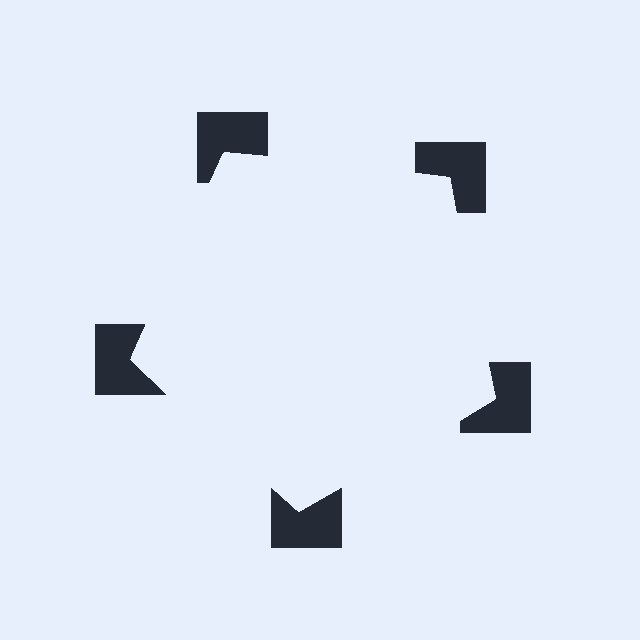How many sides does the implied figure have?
5 sides.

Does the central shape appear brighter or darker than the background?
It typically appears slightly brighter than the background, even though no actual brightness change is drawn.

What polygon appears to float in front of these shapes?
An illusory pentagon — its edges are inferred from the aligned wedge cuts in the notched squares, not physically drawn.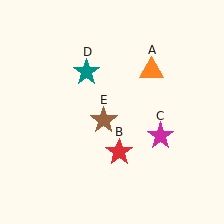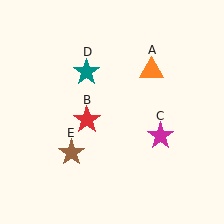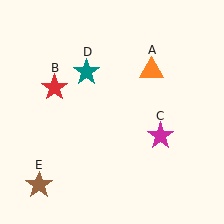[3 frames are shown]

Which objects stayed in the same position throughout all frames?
Orange triangle (object A) and magenta star (object C) and teal star (object D) remained stationary.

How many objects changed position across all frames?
2 objects changed position: red star (object B), brown star (object E).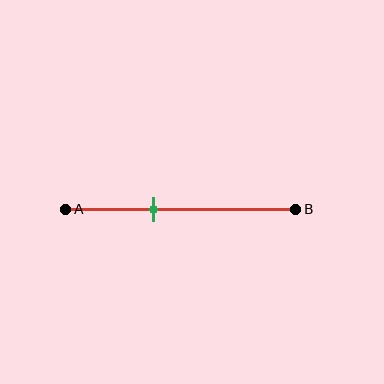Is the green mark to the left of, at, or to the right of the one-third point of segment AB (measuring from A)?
The green mark is to the right of the one-third point of segment AB.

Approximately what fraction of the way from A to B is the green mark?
The green mark is approximately 40% of the way from A to B.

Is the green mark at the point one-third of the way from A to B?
No, the mark is at about 40% from A, not at the 33% one-third point.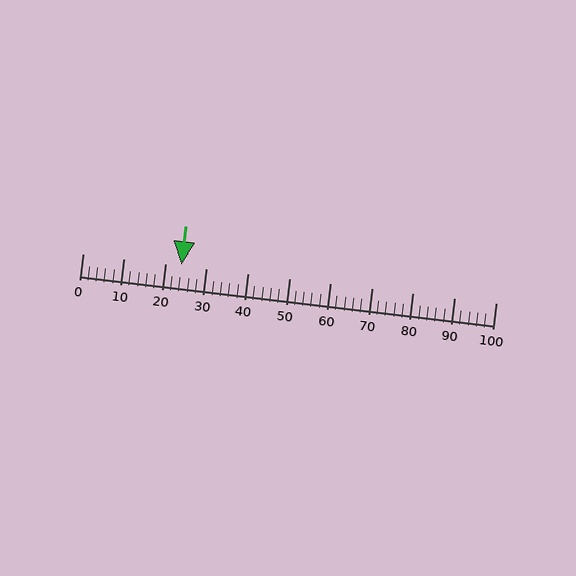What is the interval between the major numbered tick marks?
The major tick marks are spaced 10 units apart.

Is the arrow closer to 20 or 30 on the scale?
The arrow is closer to 20.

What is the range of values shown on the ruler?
The ruler shows values from 0 to 100.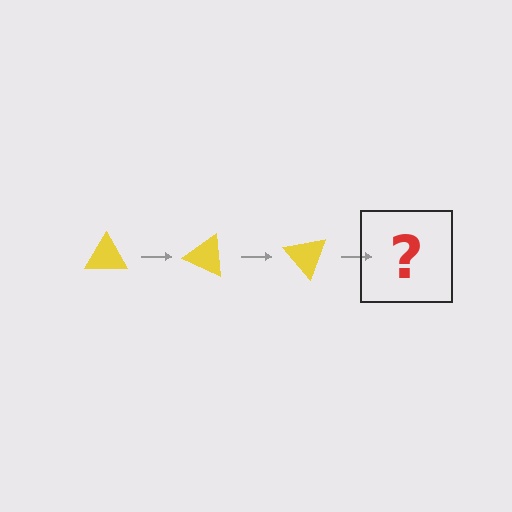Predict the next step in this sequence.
The next step is a yellow triangle rotated 75 degrees.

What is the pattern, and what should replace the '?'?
The pattern is that the triangle rotates 25 degrees each step. The '?' should be a yellow triangle rotated 75 degrees.